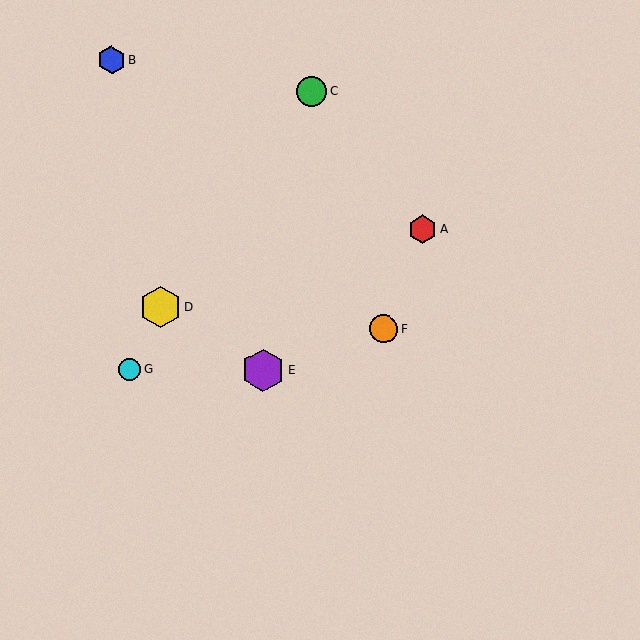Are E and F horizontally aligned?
No, E is at y≈370 and F is at y≈329.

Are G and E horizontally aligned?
Yes, both are at y≈369.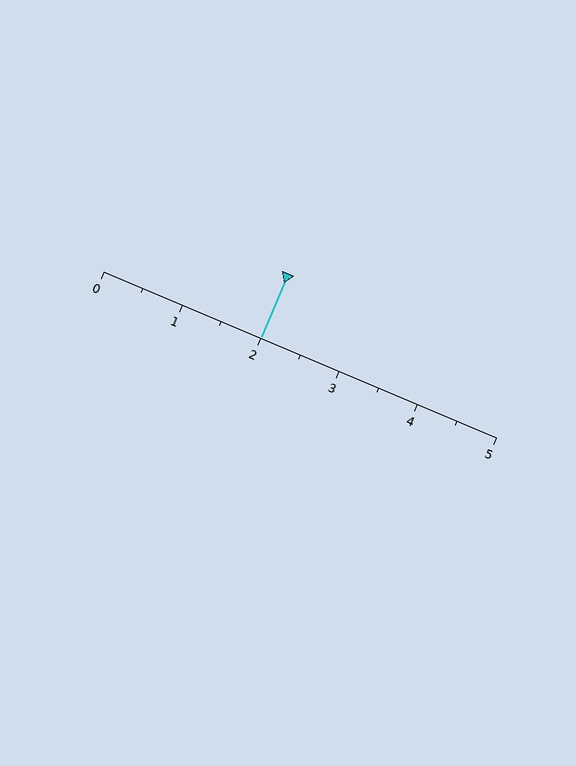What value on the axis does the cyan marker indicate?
The marker indicates approximately 2.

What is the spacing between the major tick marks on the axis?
The major ticks are spaced 1 apart.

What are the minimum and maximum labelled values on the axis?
The axis runs from 0 to 5.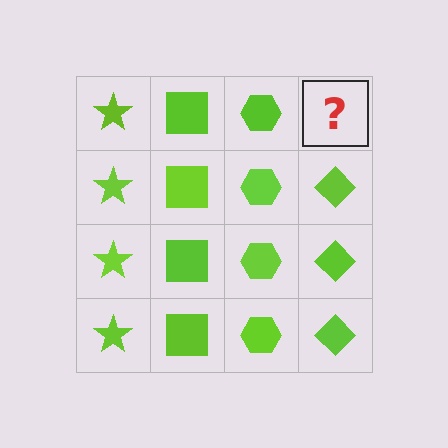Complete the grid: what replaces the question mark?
The question mark should be replaced with a lime diamond.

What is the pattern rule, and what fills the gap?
The rule is that each column has a consistent shape. The gap should be filled with a lime diamond.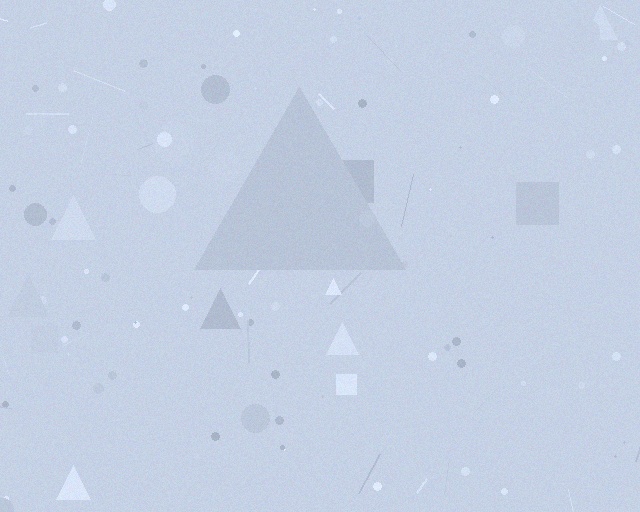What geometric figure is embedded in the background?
A triangle is embedded in the background.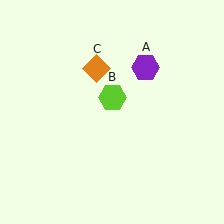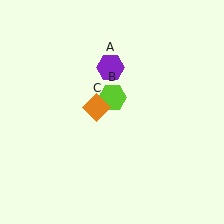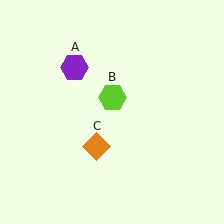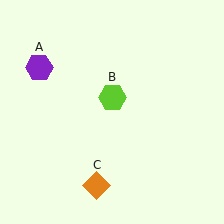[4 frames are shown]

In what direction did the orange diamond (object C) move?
The orange diamond (object C) moved down.